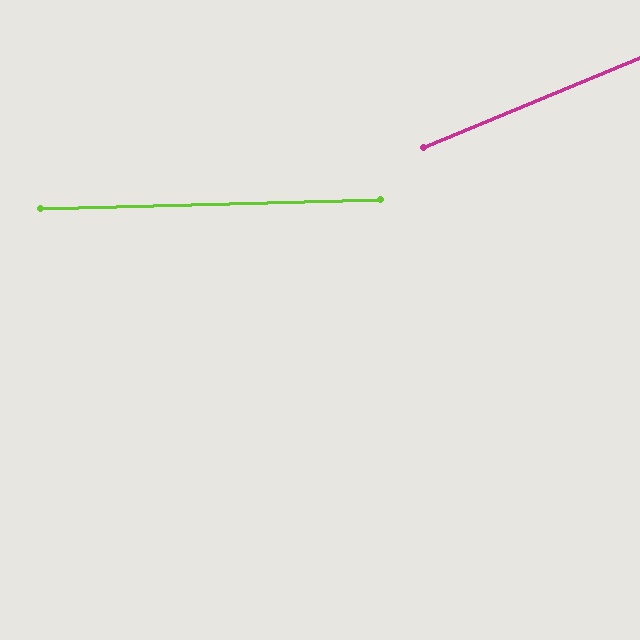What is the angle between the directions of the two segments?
Approximately 21 degrees.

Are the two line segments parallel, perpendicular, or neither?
Neither parallel nor perpendicular — they differ by about 21°.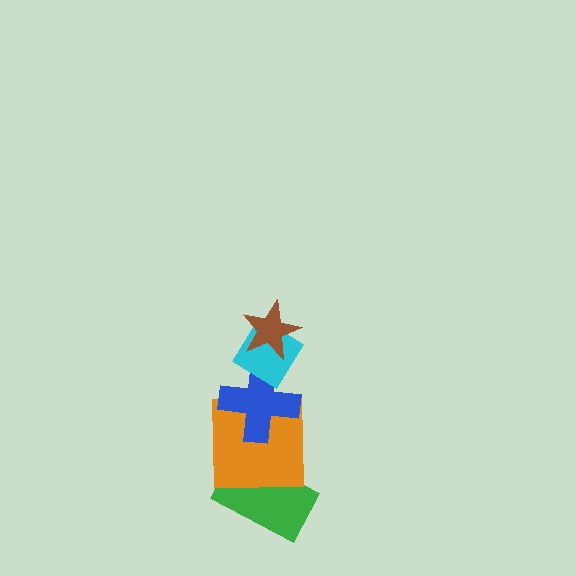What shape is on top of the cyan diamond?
The brown star is on top of the cyan diamond.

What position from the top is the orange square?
The orange square is 4th from the top.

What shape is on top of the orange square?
The blue cross is on top of the orange square.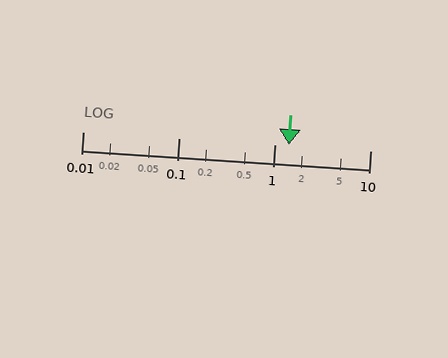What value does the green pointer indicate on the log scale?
The pointer indicates approximately 1.4.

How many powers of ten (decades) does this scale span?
The scale spans 3 decades, from 0.01 to 10.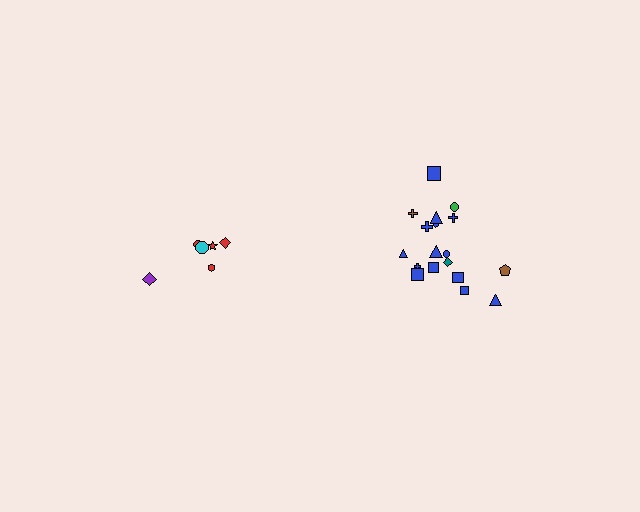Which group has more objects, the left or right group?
The right group.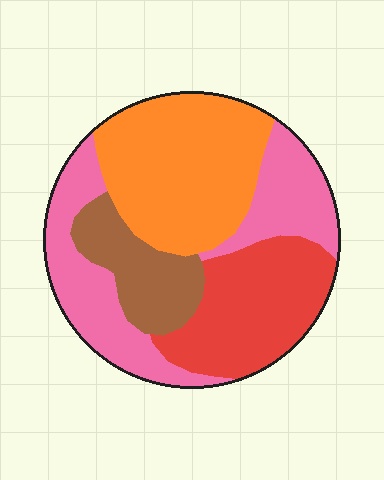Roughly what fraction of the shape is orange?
Orange takes up between a sixth and a third of the shape.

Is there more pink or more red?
Pink.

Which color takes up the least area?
Brown, at roughly 15%.